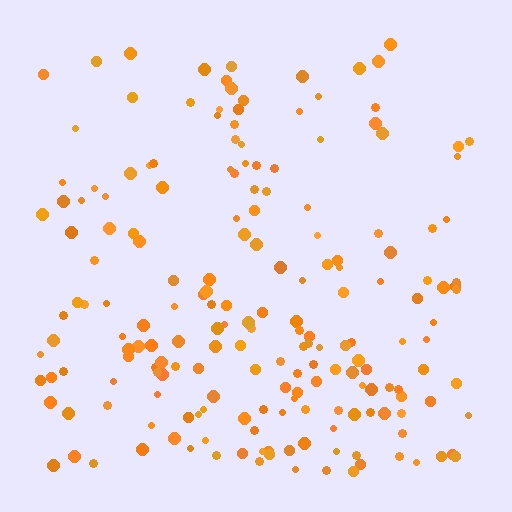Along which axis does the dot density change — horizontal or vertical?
Vertical.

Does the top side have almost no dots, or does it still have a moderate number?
Still a moderate number, just noticeably fewer than the bottom.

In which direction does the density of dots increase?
From top to bottom, with the bottom side densest.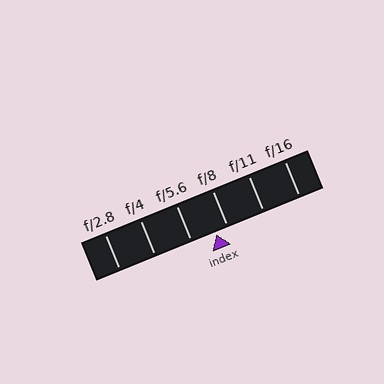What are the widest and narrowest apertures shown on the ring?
The widest aperture shown is f/2.8 and the narrowest is f/16.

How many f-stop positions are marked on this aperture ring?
There are 6 f-stop positions marked.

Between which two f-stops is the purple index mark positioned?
The index mark is between f/5.6 and f/8.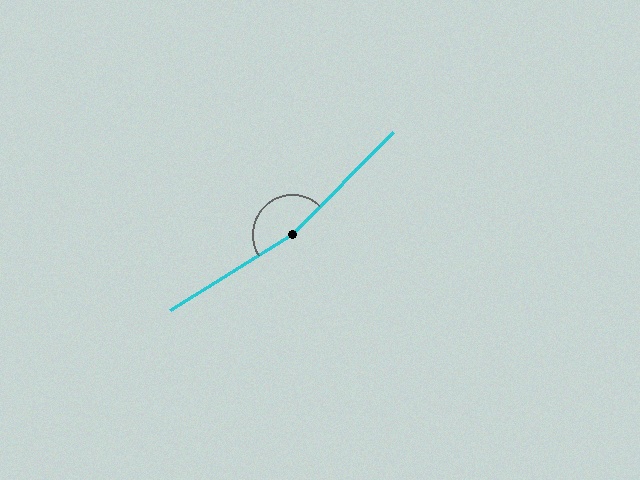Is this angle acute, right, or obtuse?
It is obtuse.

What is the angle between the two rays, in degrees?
Approximately 166 degrees.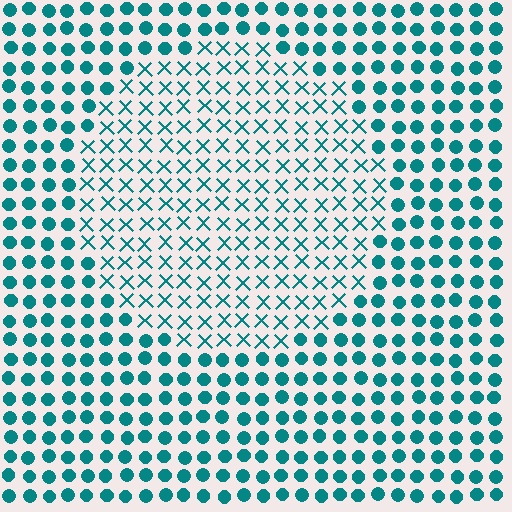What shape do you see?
I see a circle.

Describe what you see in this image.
The image is filled with small teal elements arranged in a uniform grid. A circle-shaped region contains X marks, while the surrounding area contains circles. The boundary is defined purely by the change in element shape.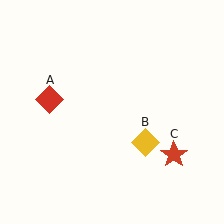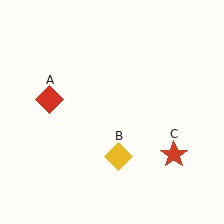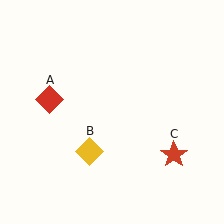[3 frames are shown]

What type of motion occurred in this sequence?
The yellow diamond (object B) rotated clockwise around the center of the scene.